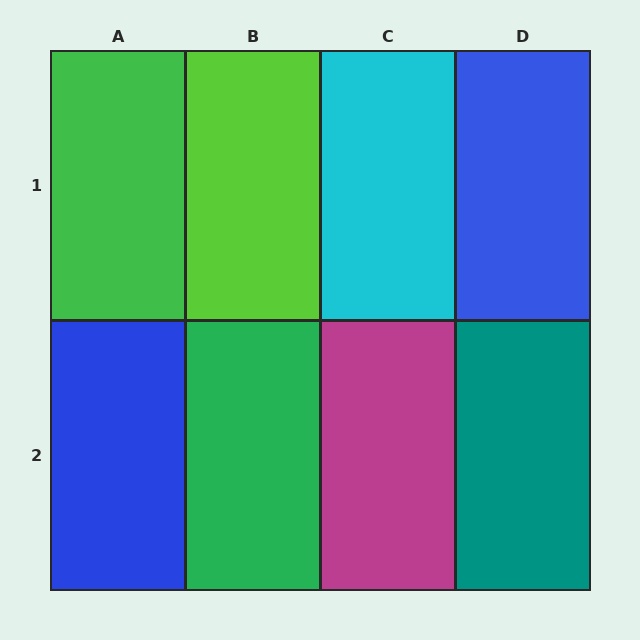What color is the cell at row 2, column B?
Green.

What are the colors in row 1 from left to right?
Green, lime, cyan, blue.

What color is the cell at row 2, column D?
Teal.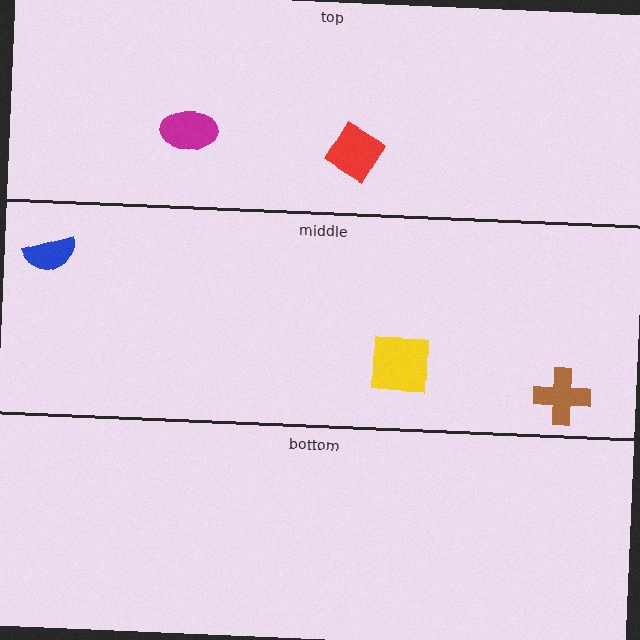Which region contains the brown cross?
The middle region.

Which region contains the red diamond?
The top region.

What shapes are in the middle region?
The yellow square, the blue semicircle, the brown cross.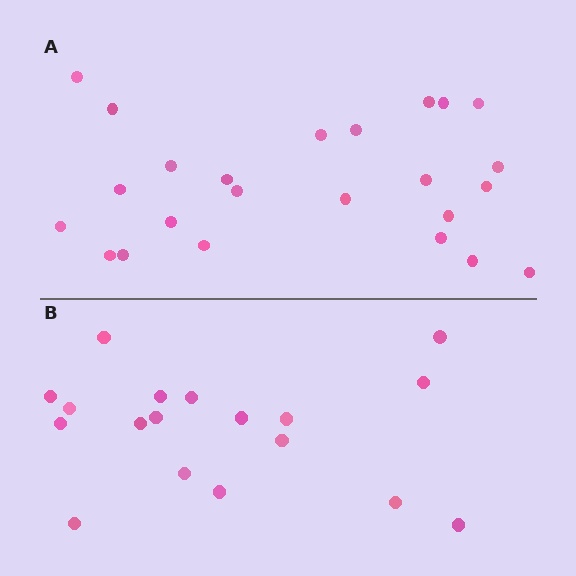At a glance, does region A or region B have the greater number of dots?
Region A (the top region) has more dots.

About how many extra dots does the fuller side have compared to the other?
Region A has about 6 more dots than region B.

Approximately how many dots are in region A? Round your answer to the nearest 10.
About 20 dots. (The exact count is 24, which rounds to 20.)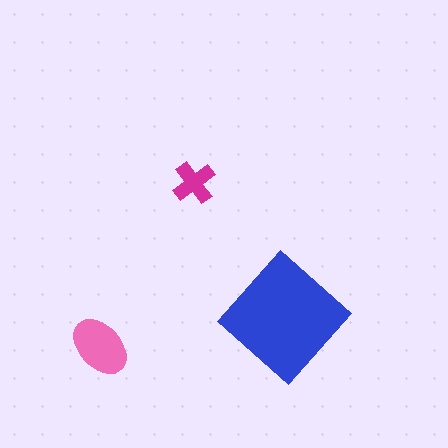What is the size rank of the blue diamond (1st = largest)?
1st.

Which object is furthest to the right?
The blue diamond is rightmost.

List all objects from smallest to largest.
The magenta cross, the pink ellipse, the blue diamond.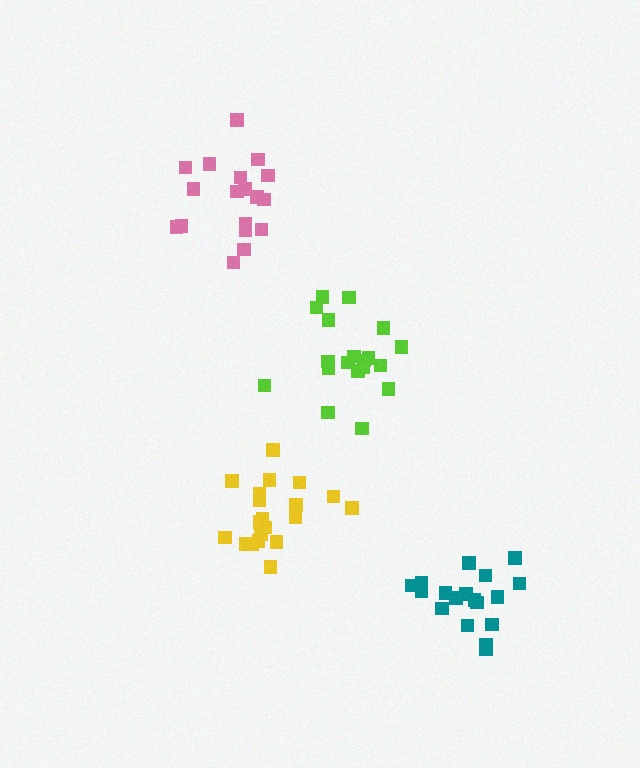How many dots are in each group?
Group 1: 18 dots, Group 2: 19 dots, Group 3: 20 dots, Group 4: 19 dots (76 total).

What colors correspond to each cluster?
The clusters are colored: pink, teal, yellow, lime.